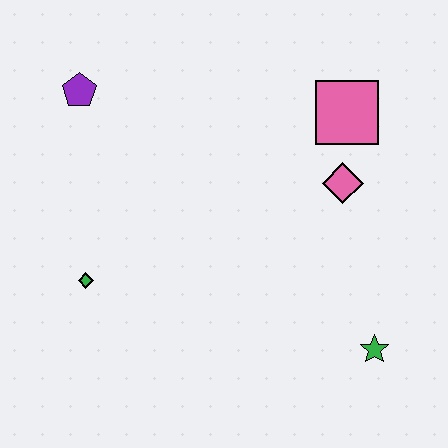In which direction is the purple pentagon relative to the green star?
The purple pentagon is to the left of the green star.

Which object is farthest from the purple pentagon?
The green star is farthest from the purple pentagon.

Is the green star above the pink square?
No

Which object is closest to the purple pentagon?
The green diamond is closest to the purple pentagon.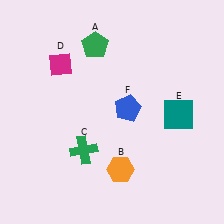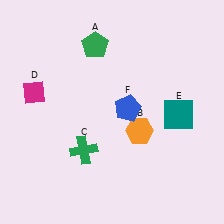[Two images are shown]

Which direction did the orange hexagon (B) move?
The orange hexagon (B) moved up.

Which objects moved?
The objects that moved are: the orange hexagon (B), the magenta diamond (D).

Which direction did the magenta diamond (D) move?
The magenta diamond (D) moved down.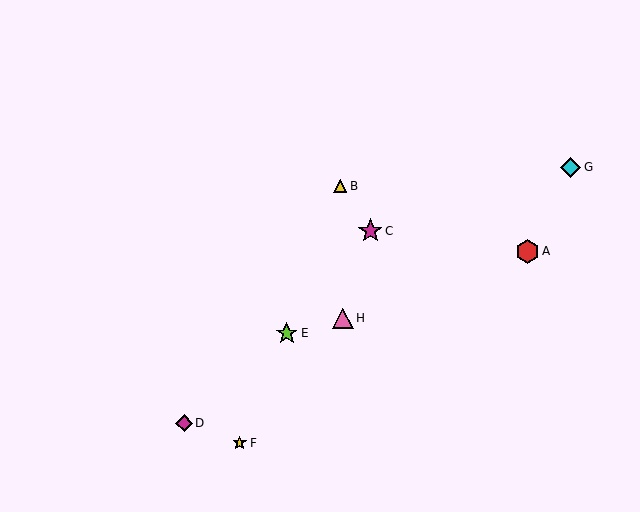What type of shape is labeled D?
Shape D is a magenta diamond.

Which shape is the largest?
The magenta star (labeled C) is the largest.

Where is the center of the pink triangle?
The center of the pink triangle is at (343, 318).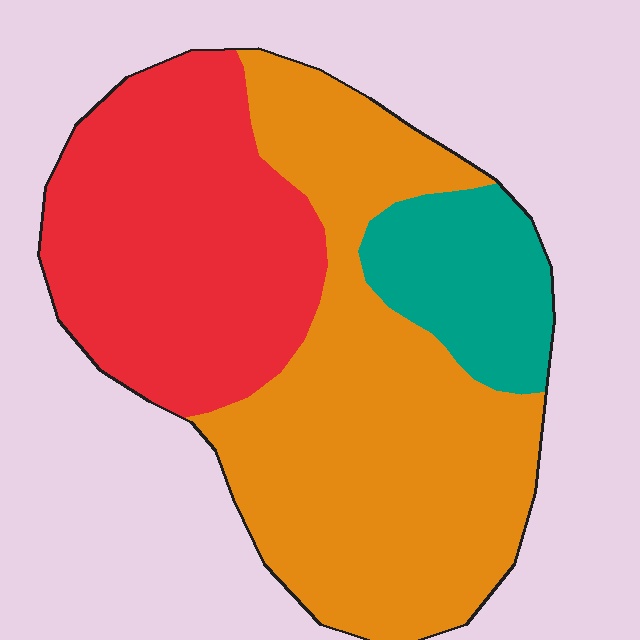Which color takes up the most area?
Orange, at roughly 50%.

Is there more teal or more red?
Red.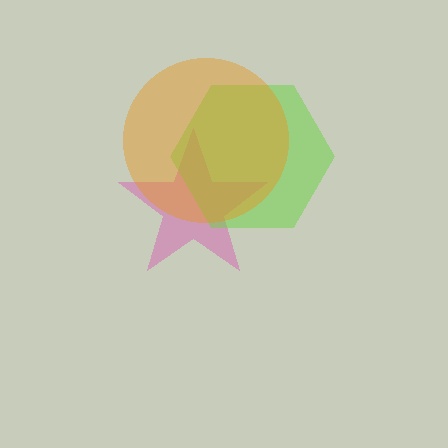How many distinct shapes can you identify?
There are 3 distinct shapes: a pink star, a lime hexagon, an orange circle.